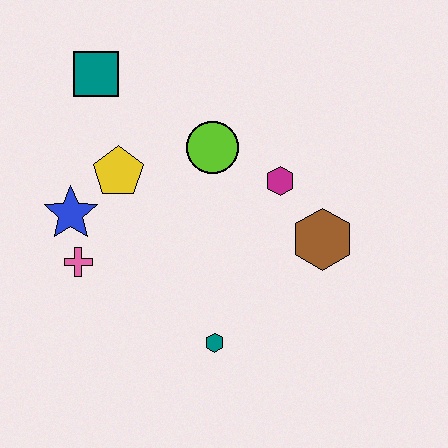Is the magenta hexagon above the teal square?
No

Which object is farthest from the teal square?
The teal hexagon is farthest from the teal square.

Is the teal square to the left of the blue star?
No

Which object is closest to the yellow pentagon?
The blue star is closest to the yellow pentagon.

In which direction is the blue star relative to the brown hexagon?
The blue star is to the left of the brown hexagon.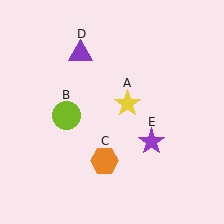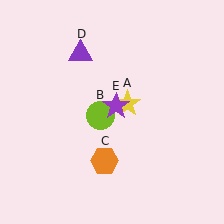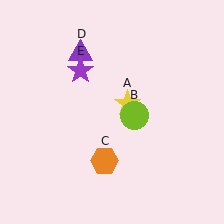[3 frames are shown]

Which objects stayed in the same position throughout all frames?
Yellow star (object A) and orange hexagon (object C) and purple triangle (object D) remained stationary.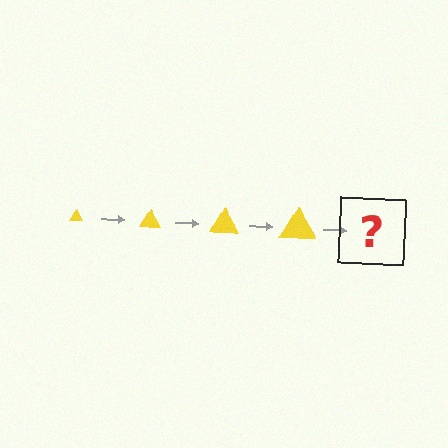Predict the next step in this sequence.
The next step is a yellow triangle, larger than the previous one.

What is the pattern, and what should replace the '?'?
The pattern is that the triangle gets progressively larger each step. The '?' should be a yellow triangle, larger than the previous one.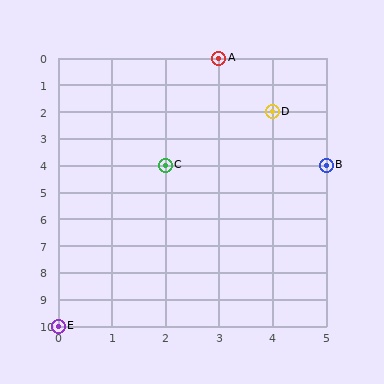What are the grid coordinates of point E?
Point E is at grid coordinates (0, 10).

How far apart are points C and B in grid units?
Points C and B are 3 columns apart.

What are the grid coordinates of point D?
Point D is at grid coordinates (4, 2).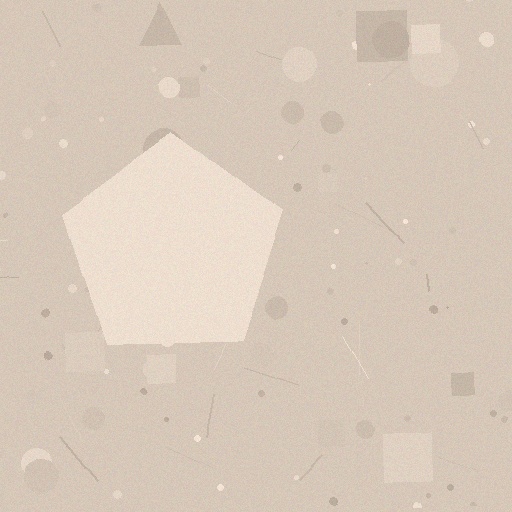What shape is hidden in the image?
A pentagon is hidden in the image.